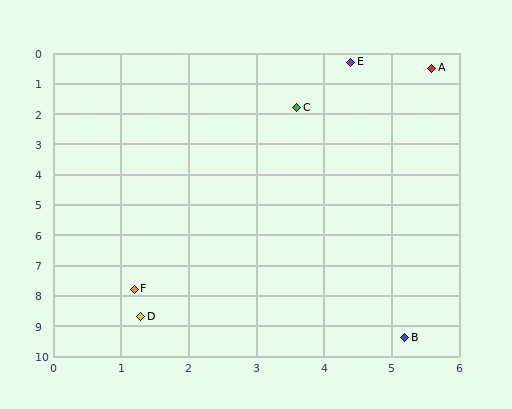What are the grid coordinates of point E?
Point E is at approximately (4.4, 0.3).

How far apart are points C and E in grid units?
Points C and E are about 1.7 grid units apart.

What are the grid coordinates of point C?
Point C is at approximately (3.6, 1.8).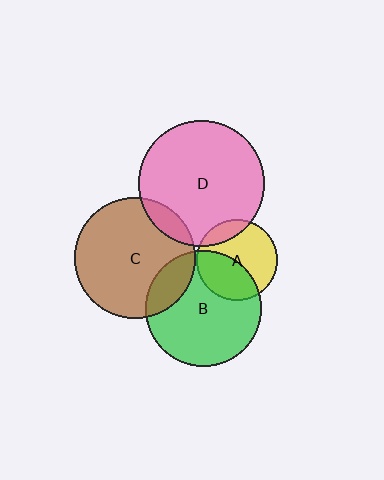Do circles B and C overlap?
Yes.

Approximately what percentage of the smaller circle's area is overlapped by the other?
Approximately 20%.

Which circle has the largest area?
Circle D (pink).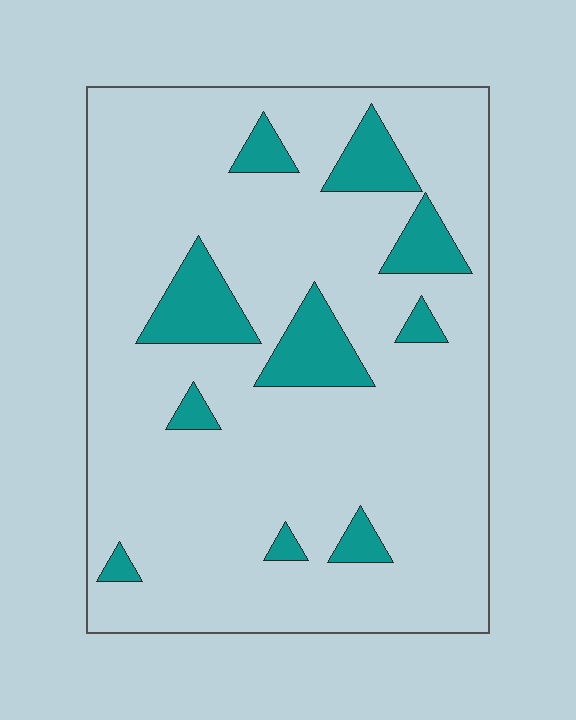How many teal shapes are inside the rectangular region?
10.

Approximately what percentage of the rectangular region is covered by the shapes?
Approximately 15%.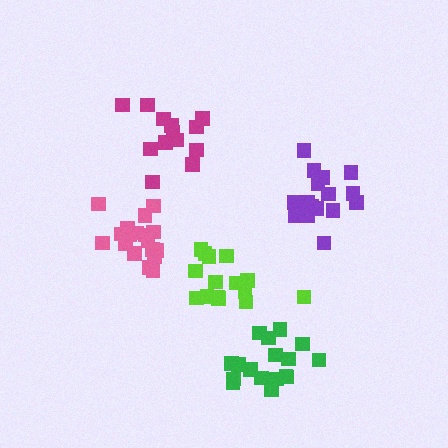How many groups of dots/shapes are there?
There are 5 groups.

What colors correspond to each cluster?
The clusters are colored: purple, green, lime, pink, magenta.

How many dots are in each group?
Group 1: 17 dots, Group 2: 17 dots, Group 3: 15 dots, Group 4: 18 dots, Group 5: 13 dots (80 total).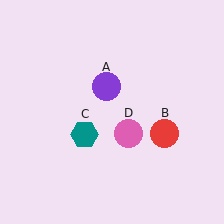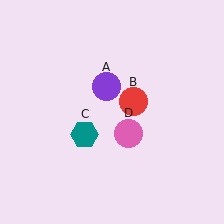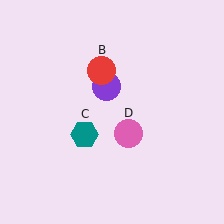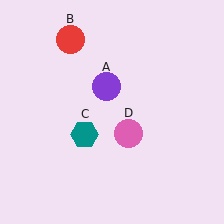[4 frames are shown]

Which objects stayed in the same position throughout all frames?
Purple circle (object A) and teal hexagon (object C) and pink circle (object D) remained stationary.